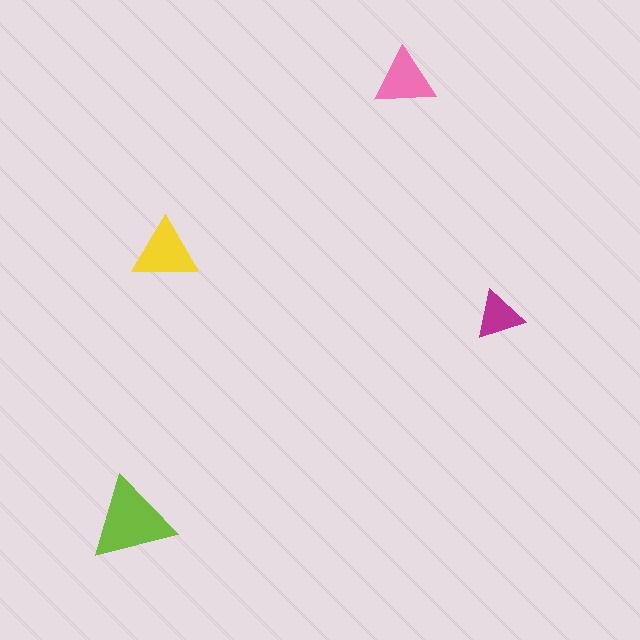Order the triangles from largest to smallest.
the lime one, the yellow one, the pink one, the magenta one.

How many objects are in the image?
There are 4 objects in the image.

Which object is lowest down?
The lime triangle is bottommost.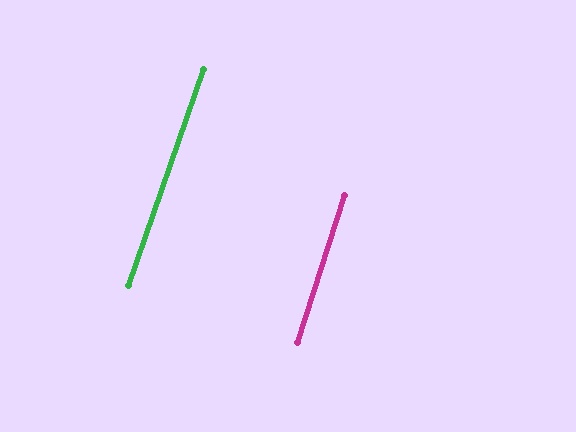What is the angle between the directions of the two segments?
Approximately 1 degree.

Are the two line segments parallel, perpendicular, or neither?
Parallel — their directions differ by only 1.2°.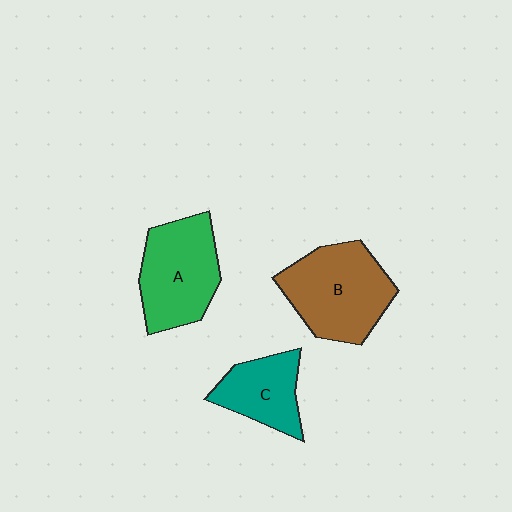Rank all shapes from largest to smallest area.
From largest to smallest: B (brown), A (green), C (teal).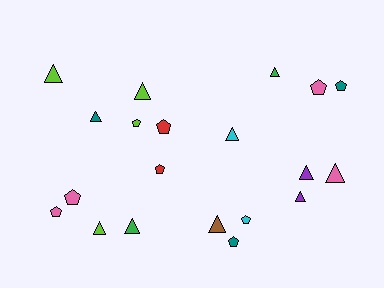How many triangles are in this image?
There are 11 triangles.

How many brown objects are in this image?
There is 1 brown object.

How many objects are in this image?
There are 20 objects.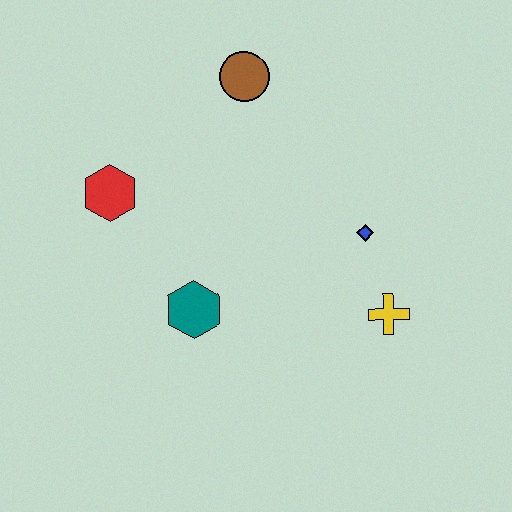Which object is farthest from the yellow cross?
The red hexagon is farthest from the yellow cross.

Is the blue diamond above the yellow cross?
Yes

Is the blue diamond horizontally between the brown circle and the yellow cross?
Yes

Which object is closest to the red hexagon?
The teal hexagon is closest to the red hexagon.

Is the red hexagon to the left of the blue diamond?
Yes